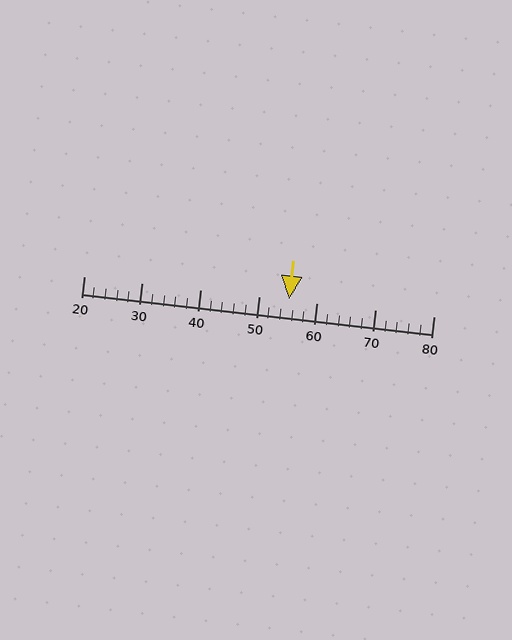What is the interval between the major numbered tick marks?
The major tick marks are spaced 10 units apart.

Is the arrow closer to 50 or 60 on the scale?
The arrow is closer to 60.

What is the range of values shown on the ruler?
The ruler shows values from 20 to 80.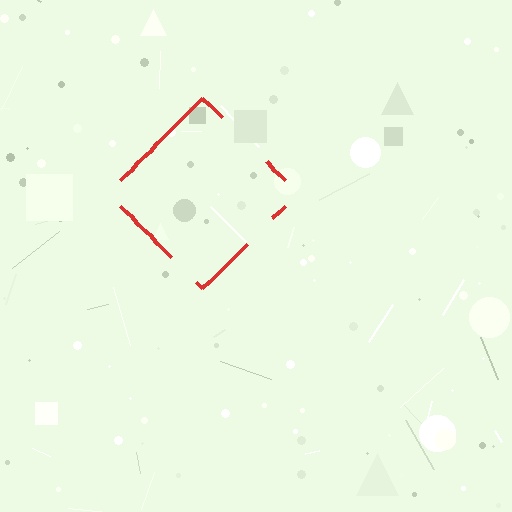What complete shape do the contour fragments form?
The contour fragments form a diamond.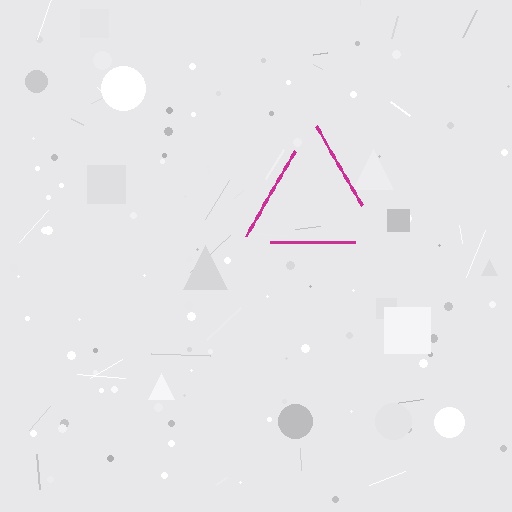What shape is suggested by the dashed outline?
The dashed outline suggests a triangle.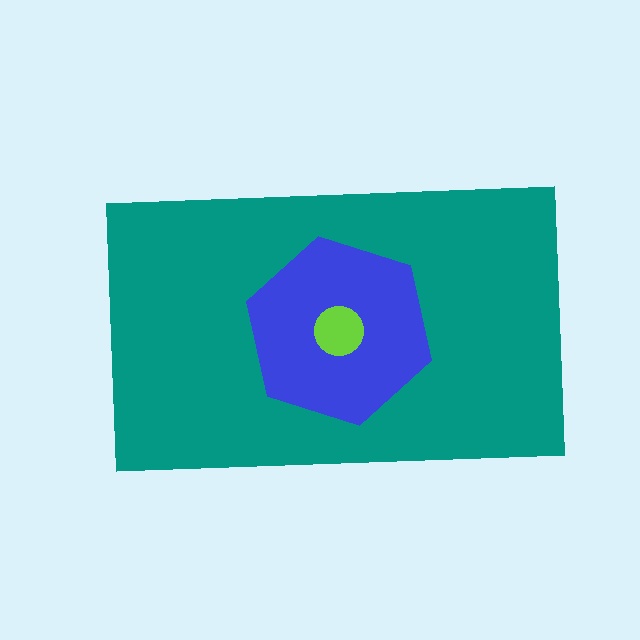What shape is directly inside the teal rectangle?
The blue hexagon.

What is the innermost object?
The lime circle.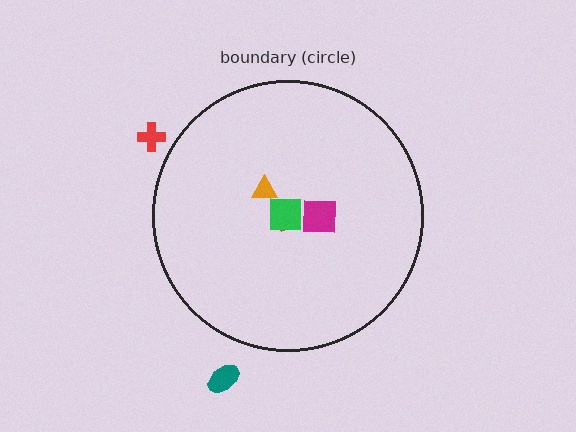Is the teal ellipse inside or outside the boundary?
Outside.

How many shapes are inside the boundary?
4 inside, 2 outside.